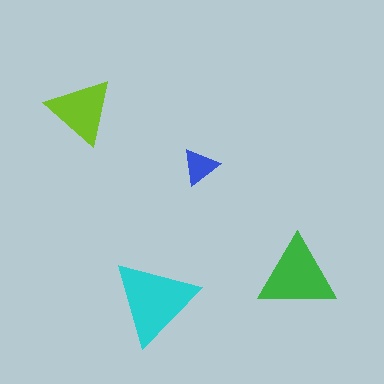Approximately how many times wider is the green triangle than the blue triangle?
About 2 times wider.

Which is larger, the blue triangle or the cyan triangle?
The cyan one.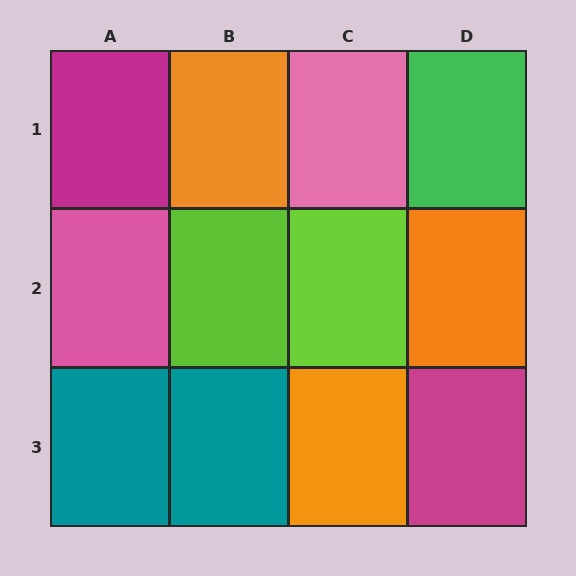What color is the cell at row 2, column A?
Pink.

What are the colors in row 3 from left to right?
Teal, teal, orange, magenta.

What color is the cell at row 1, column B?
Orange.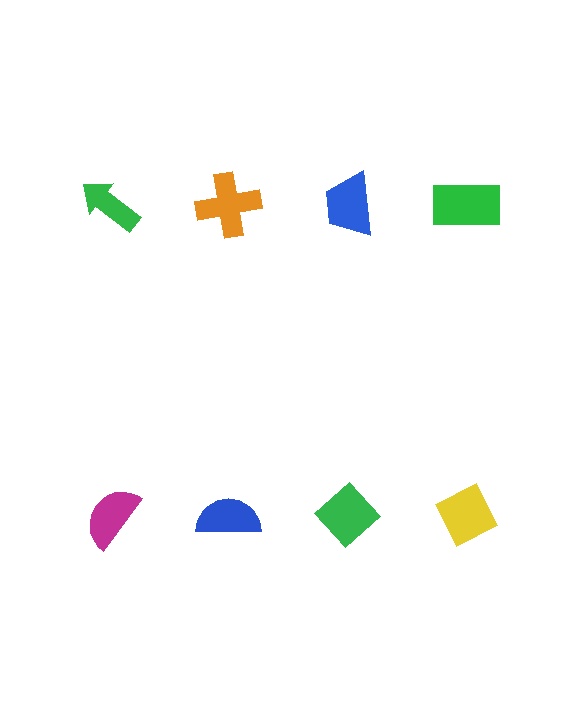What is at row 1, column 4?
A green rectangle.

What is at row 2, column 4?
A yellow diamond.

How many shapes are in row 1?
4 shapes.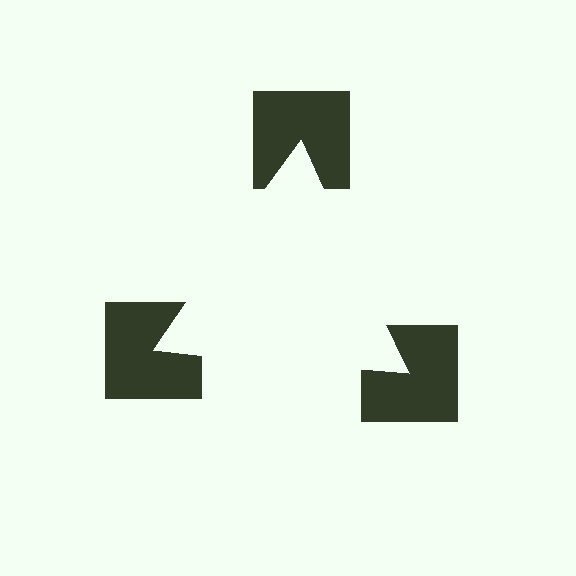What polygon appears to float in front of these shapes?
An illusory triangle — its edges are inferred from the aligned wedge cuts in the notched squares, not physically drawn.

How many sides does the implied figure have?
3 sides.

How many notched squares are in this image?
There are 3 — one at each vertex of the illusory triangle.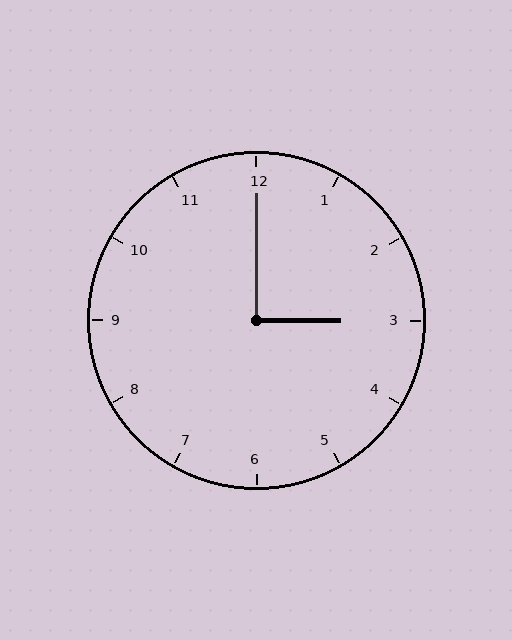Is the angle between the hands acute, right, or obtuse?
It is right.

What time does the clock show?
3:00.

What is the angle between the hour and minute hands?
Approximately 90 degrees.